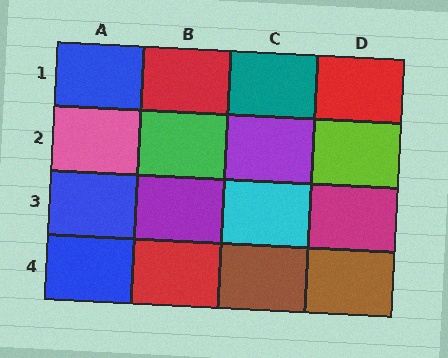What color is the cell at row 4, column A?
Blue.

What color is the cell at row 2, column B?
Green.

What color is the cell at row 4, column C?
Brown.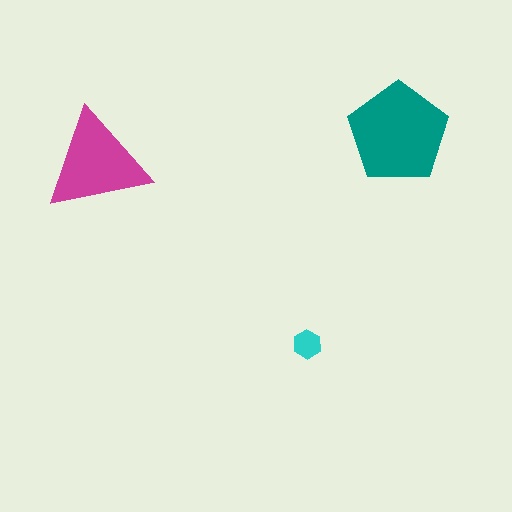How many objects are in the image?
There are 3 objects in the image.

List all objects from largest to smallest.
The teal pentagon, the magenta triangle, the cyan hexagon.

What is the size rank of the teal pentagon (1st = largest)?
1st.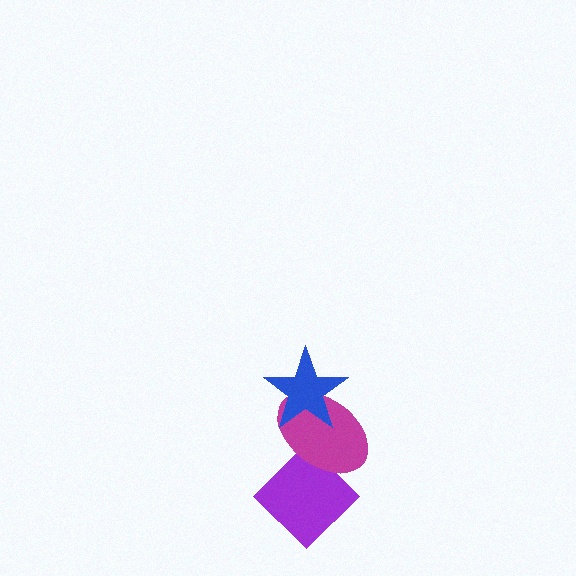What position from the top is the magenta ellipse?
The magenta ellipse is 2nd from the top.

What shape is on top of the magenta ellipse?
The blue star is on top of the magenta ellipse.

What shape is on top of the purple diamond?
The magenta ellipse is on top of the purple diamond.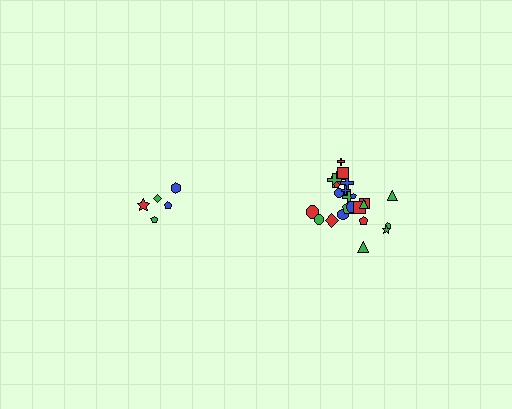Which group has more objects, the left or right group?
The right group.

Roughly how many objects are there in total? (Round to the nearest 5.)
Roughly 30 objects in total.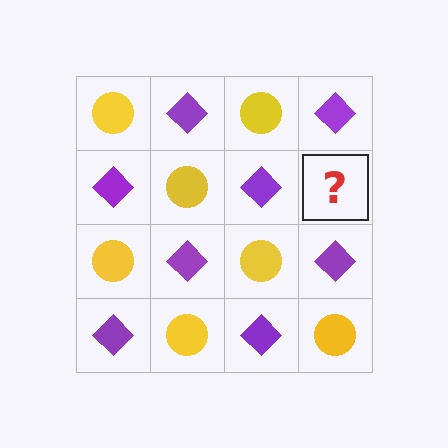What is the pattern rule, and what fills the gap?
The rule is that it alternates yellow circle and purple diamond in a checkerboard pattern. The gap should be filled with a yellow circle.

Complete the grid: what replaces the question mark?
The question mark should be replaced with a yellow circle.